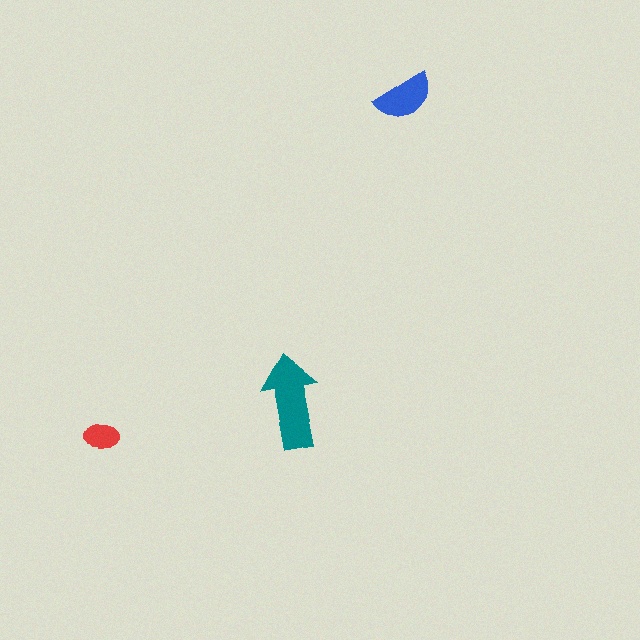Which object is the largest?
The teal arrow.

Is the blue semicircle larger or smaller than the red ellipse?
Larger.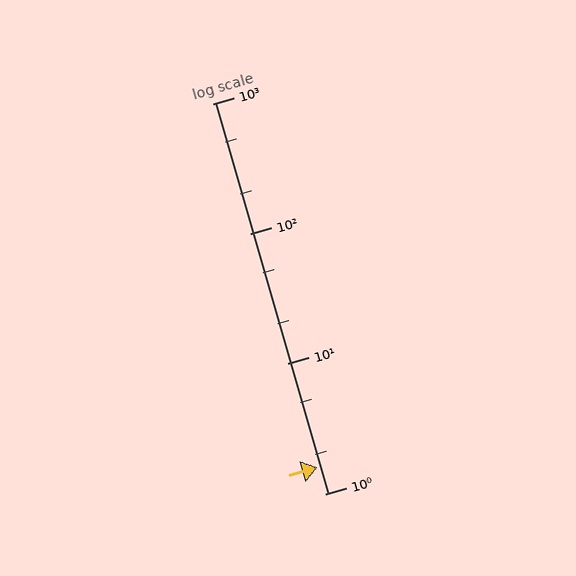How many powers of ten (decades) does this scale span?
The scale spans 3 decades, from 1 to 1000.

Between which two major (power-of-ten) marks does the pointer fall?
The pointer is between 1 and 10.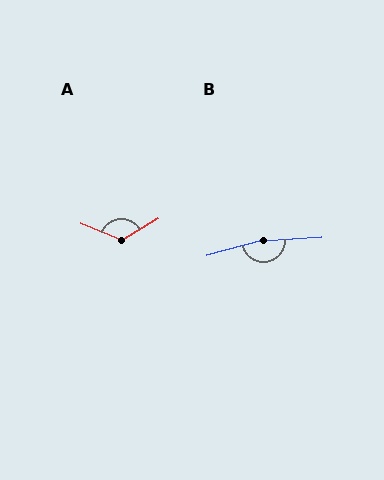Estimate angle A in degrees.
Approximately 126 degrees.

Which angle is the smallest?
A, at approximately 126 degrees.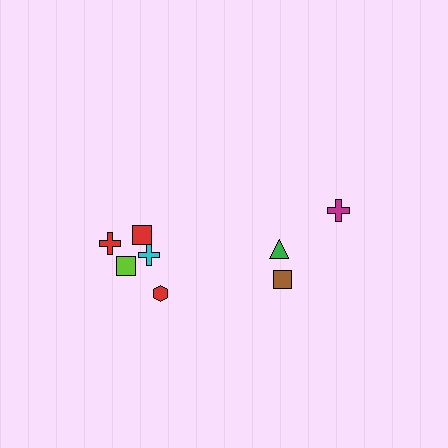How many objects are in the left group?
There are 5 objects.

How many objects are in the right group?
There are 3 objects.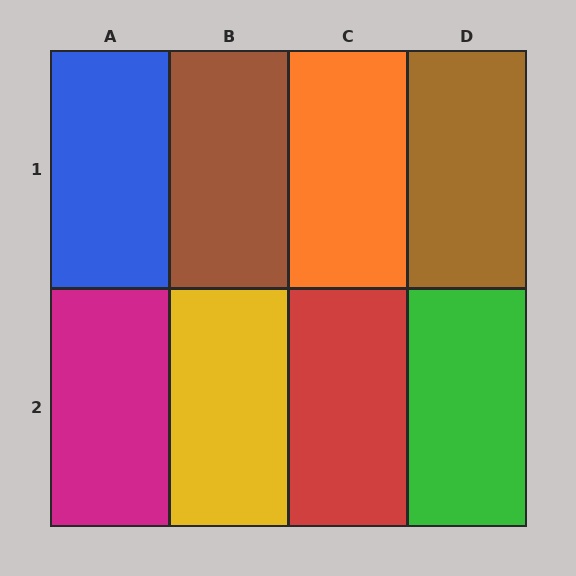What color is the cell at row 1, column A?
Blue.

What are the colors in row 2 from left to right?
Magenta, yellow, red, green.